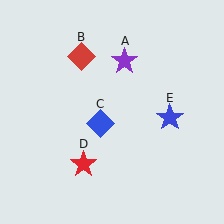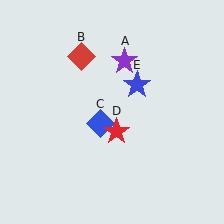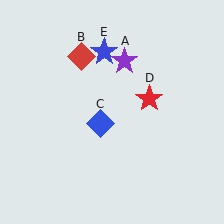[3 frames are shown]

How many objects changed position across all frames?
2 objects changed position: red star (object D), blue star (object E).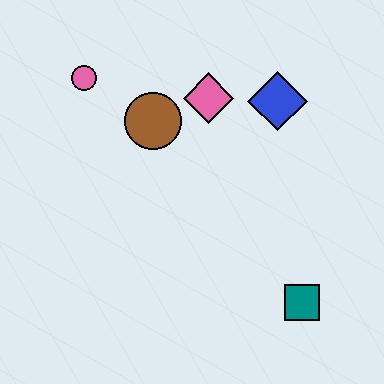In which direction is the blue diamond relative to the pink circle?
The blue diamond is to the right of the pink circle.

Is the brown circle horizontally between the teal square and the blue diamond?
No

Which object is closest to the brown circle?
The pink diamond is closest to the brown circle.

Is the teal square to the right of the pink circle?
Yes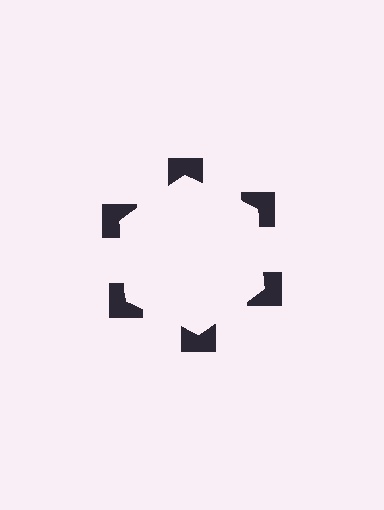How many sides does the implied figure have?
6 sides.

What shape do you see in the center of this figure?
An illusory hexagon — its edges are inferred from the aligned wedge cuts in the notched squares, not physically drawn.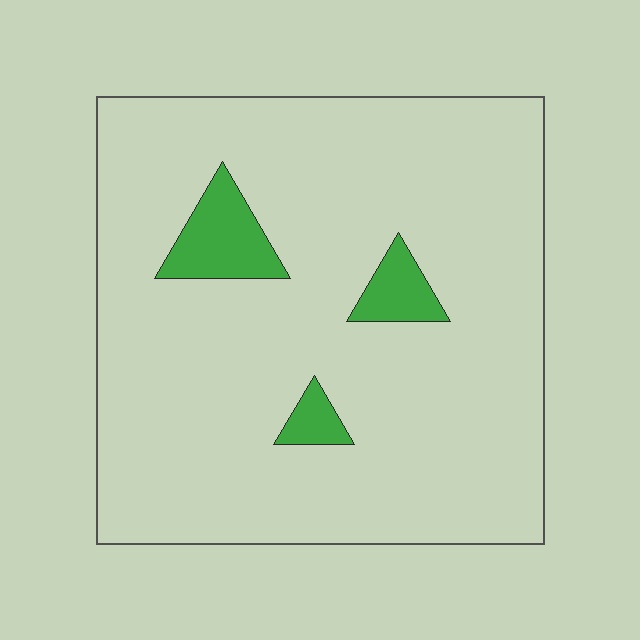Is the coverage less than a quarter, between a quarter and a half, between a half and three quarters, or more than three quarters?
Less than a quarter.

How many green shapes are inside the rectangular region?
3.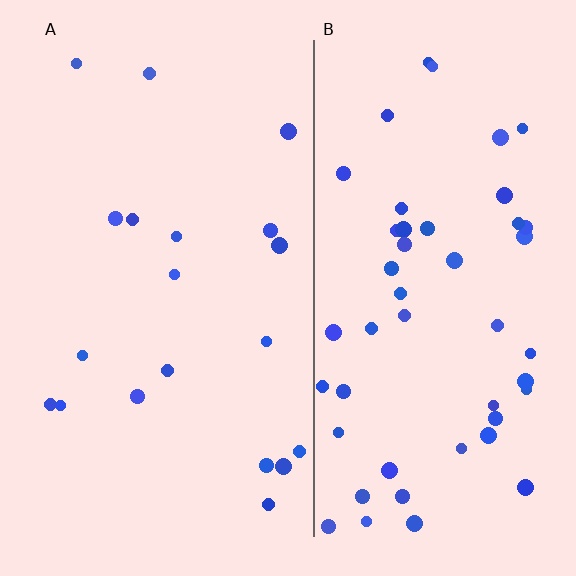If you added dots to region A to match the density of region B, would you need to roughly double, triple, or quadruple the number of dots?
Approximately triple.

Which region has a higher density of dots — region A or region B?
B (the right).